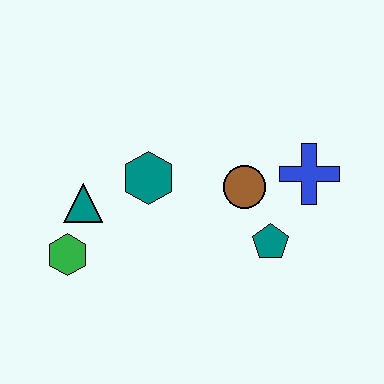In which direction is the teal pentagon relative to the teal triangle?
The teal pentagon is to the right of the teal triangle.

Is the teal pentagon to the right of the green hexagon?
Yes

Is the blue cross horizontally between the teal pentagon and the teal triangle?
No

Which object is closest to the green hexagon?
The teal triangle is closest to the green hexagon.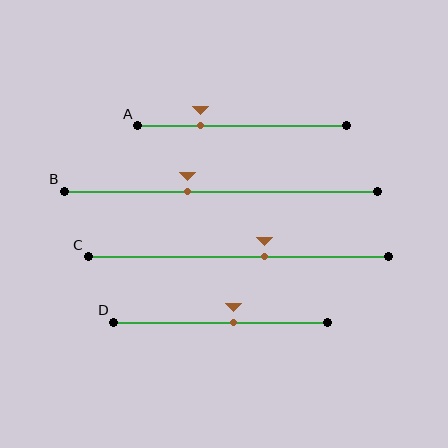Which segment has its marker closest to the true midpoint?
Segment D has its marker closest to the true midpoint.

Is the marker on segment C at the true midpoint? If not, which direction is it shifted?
No, the marker on segment C is shifted to the right by about 9% of the segment length.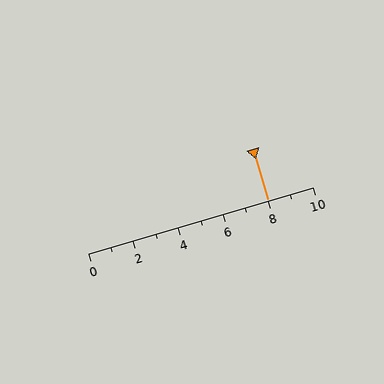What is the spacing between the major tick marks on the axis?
The major ticks are spaced 2 apart.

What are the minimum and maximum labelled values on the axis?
The axis runs from 0 to 10.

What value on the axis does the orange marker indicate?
The marker indicates approximately 8.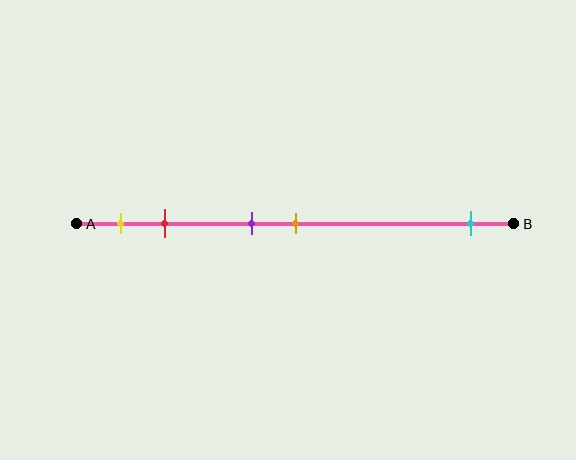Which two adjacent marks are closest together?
The purple and orange marks are the closest adjacent pair.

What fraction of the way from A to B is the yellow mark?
The yellow mark is approximately 10% (0.1) of the way from A to B.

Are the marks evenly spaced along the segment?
No, the marks are not evenly spaced.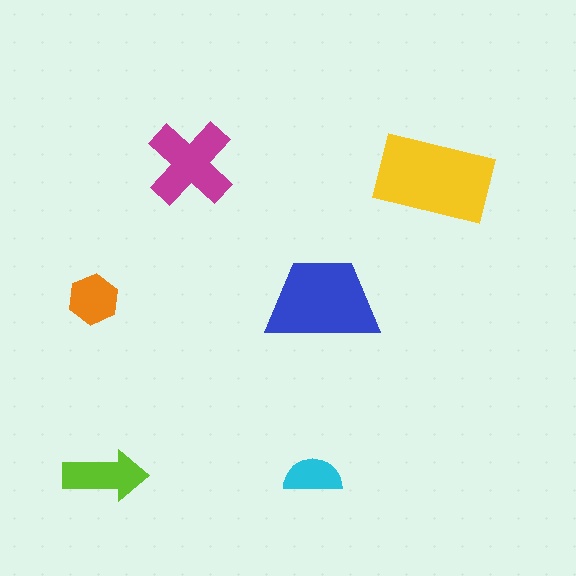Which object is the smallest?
The cyan semicircle.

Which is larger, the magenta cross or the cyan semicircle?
The magenta cross.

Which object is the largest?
The yellow rectangle.